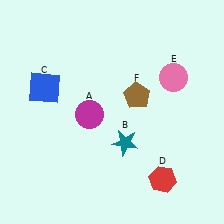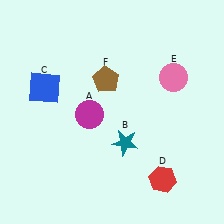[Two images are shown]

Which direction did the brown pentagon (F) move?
The brown pentagon (F) moved left.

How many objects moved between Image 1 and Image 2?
1 object moved between the two images.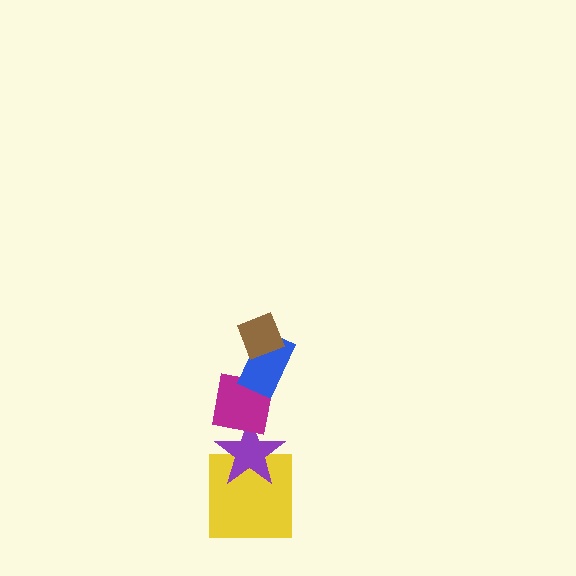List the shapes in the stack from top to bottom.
From top to bottom: the brown diamond, the blue rectangle, the magenta square, the purple star, the yellow square.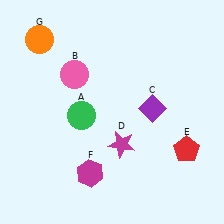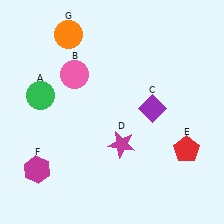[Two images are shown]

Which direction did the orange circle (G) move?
The orange circle (G) moved right.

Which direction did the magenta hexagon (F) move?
The magenta hexagon (F) moved left.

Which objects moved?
The objects that moved are: the green circle (A), the magenta hexagon (F), the orange circle (G).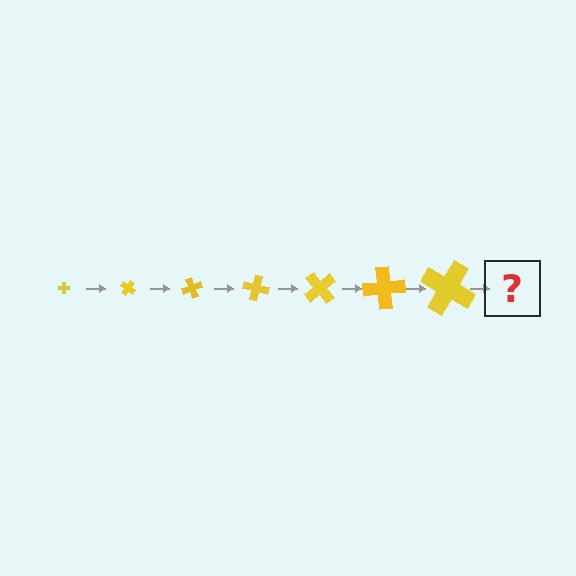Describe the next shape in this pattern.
It should be a cross, larger than the previous one and rotated 245 degrees from the start.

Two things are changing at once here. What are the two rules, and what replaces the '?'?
The two rules are that the cross grows larger each step and it rotates 35 degrees each step. The '?' should be a cross, larger than the previous one and rotated 245 degrees from the start.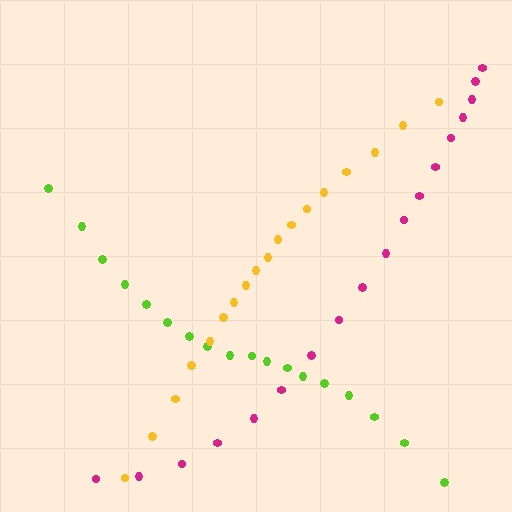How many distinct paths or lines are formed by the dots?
There are 3 distinct paths.